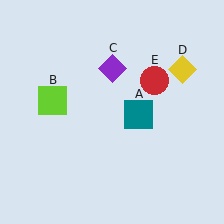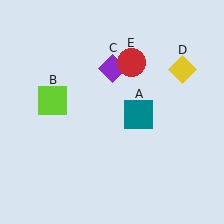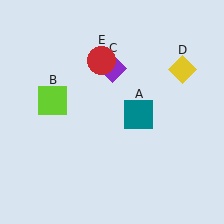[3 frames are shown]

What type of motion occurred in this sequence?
The red circle (object E) rotated counterclockwise around the center of the scene.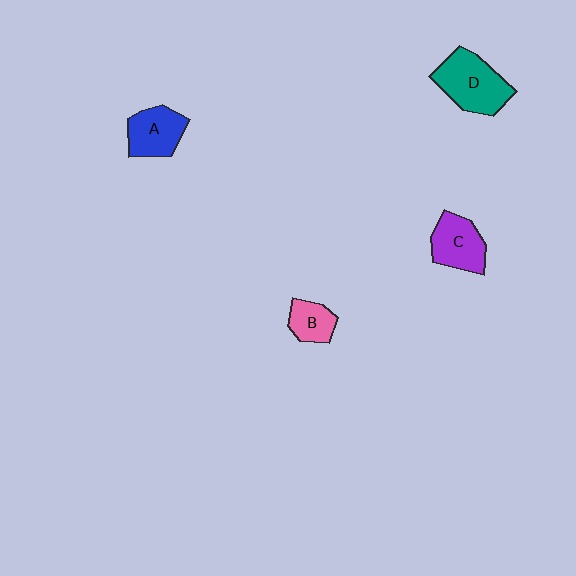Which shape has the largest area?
Shape D (teal).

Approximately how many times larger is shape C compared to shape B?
Approximately 1.5 times.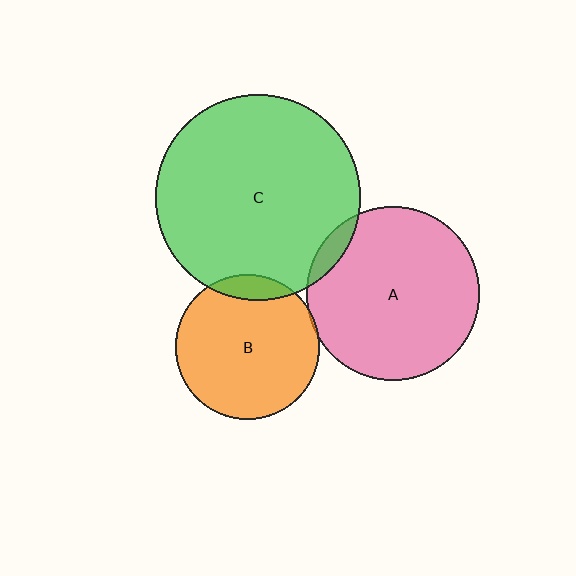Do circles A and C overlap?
Yes.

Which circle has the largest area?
Circle C (green).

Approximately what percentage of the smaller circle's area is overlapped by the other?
Approximately 5%.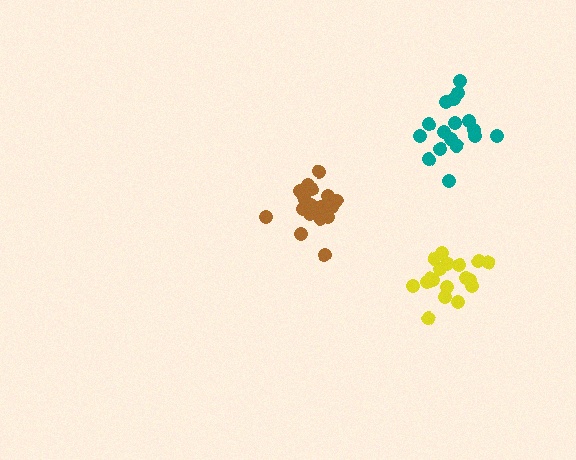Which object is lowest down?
The yellow cluster is bottommost.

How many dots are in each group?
Group 1: 17 dots, Group 2: 18 dots, Group 3: 18 dots (53 total).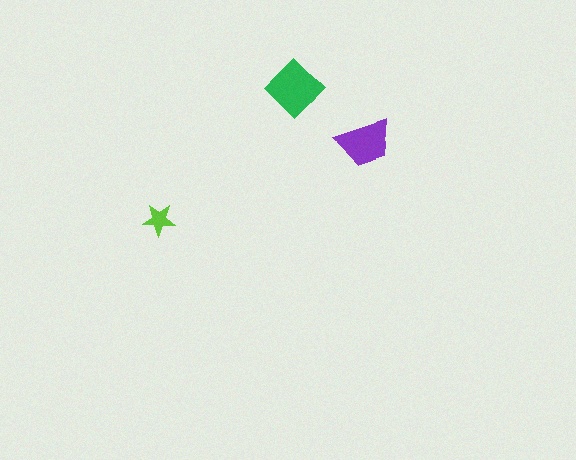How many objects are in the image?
There are 3 objects in the image.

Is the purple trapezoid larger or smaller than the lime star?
Larger.